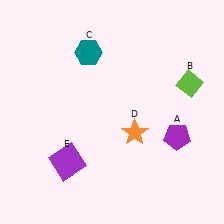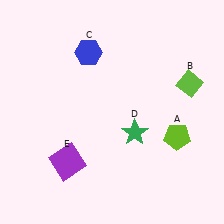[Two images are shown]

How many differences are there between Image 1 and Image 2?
There are 3 differences between the two images.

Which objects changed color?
A changed from purple to lime. C changed from teal to blue. D changed from orange to green.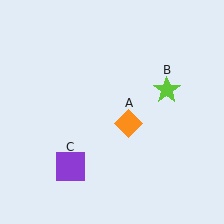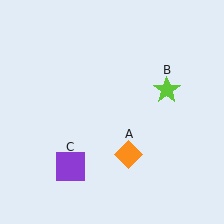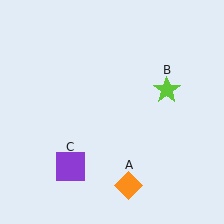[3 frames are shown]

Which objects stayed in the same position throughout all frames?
Lime star (object B) and purple square (object C) remained stationary.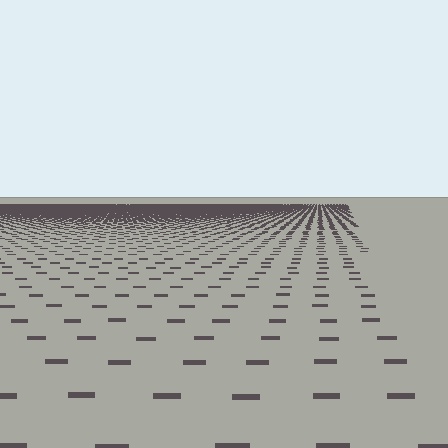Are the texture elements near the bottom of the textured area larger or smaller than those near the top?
Larger. Near the bottom, elements are closer to the viewer and appear at a bigger on-screen size.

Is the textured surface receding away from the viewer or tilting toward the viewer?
The surface is receding away from the viewer. Texture elements get smaller and denser toward the top.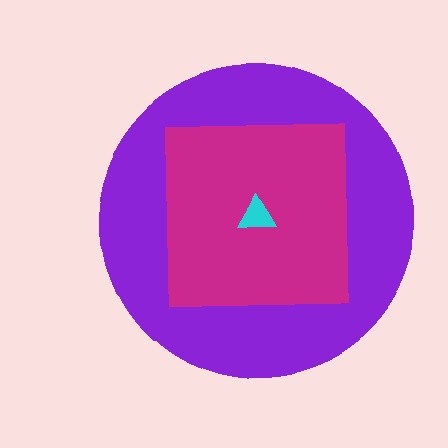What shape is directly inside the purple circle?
The magenta square.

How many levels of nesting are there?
3.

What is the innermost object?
The cyan triangle.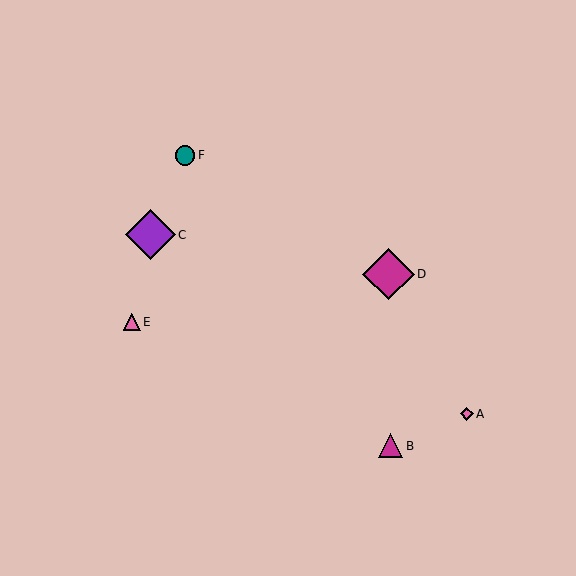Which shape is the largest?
The magenta diamond (labeled D) is the largest.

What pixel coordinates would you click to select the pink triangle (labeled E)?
Click at (132, 322) to select the pink triangle E.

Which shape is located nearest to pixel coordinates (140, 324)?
The pink triangle (labeled E) at (132, 322) is nearest to that location.